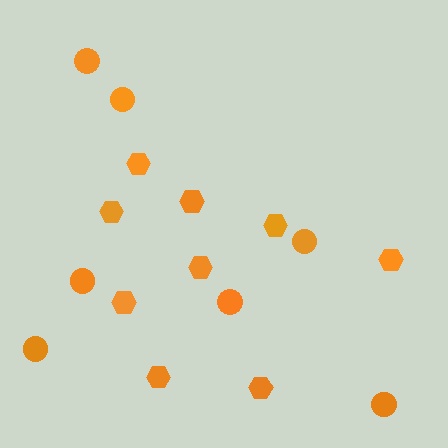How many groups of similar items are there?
There are 2 groups: one group of hexagons (9) and one group of circles (7).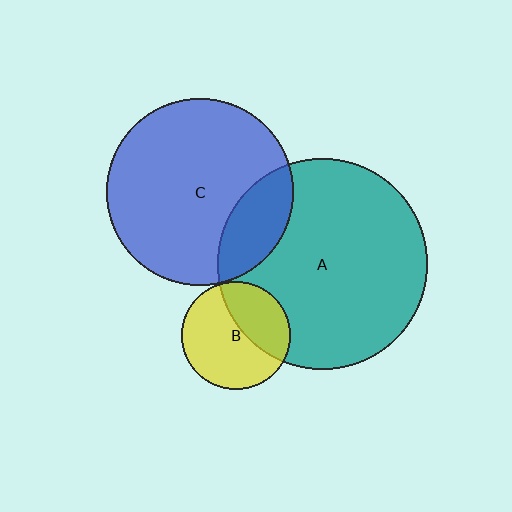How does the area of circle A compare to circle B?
Approximately 3.7 times.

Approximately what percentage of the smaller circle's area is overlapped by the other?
Approximately 35%.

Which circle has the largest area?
Circle A (teal).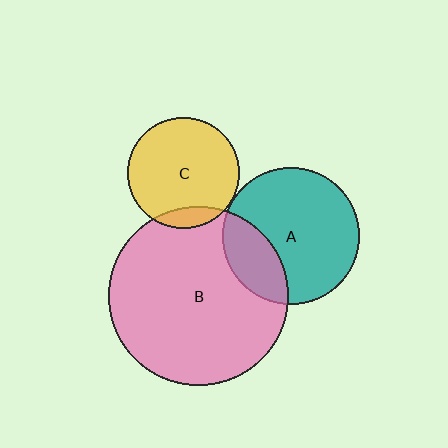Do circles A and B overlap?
Yes.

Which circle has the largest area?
Circle B (pink).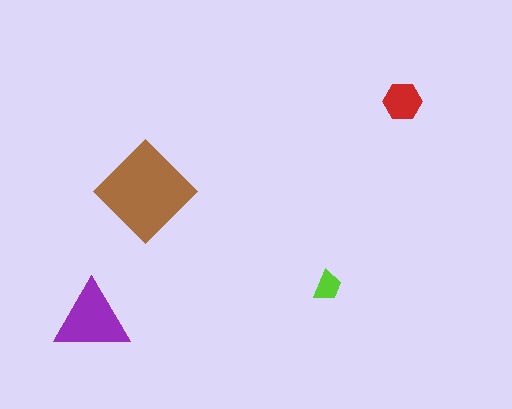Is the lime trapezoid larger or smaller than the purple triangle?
Smaller.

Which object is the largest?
The brown diamond.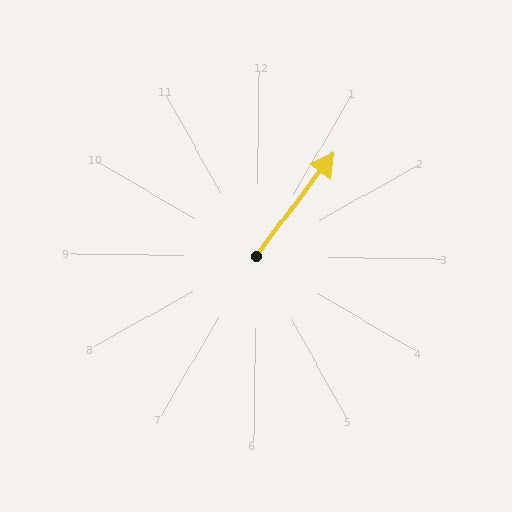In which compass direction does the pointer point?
Northeast.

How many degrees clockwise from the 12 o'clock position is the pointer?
Approximately 36 degrees.